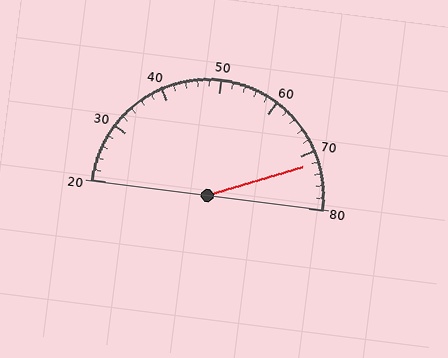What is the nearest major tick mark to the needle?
The nearest major tick mark is 70.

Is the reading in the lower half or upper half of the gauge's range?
The reading is in the upper half of the range (20 to 80).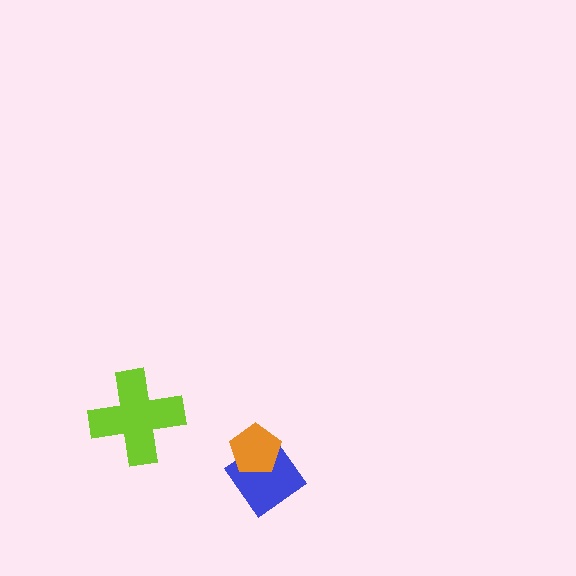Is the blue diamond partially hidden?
Yes, it is partially covered by another shape.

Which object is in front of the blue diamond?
The orange pentagon is in front of the blue diamond.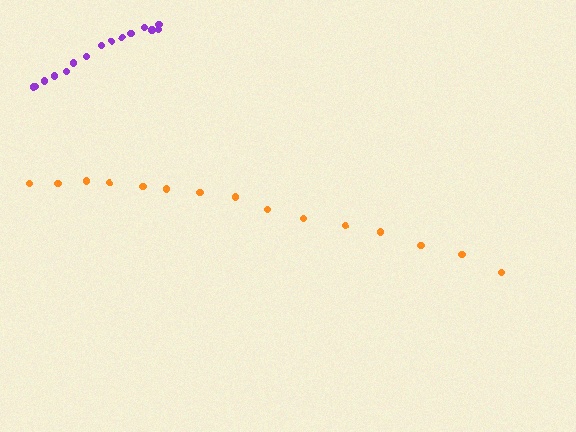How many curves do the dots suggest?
There are 2 distinct paths.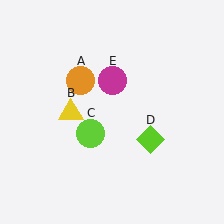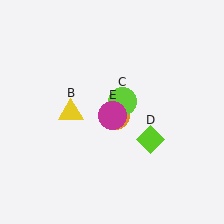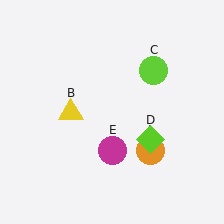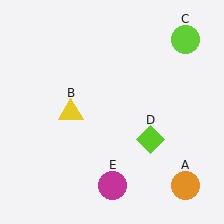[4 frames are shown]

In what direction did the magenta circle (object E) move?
The magenta circle (object E) moved down.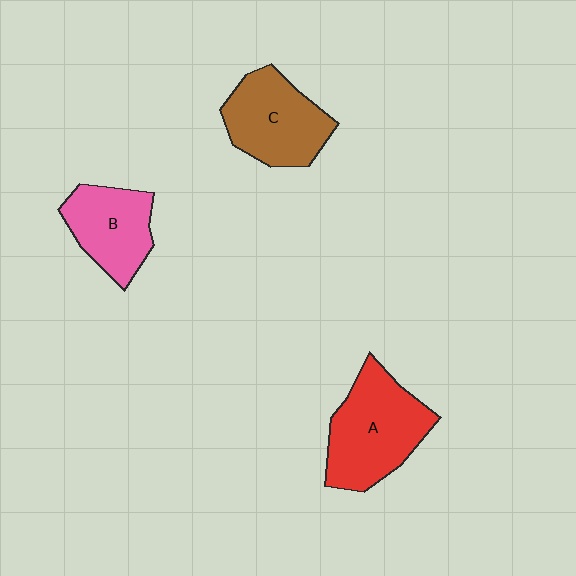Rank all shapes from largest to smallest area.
From largest to smallest: A (red), C (brown), B (pink).